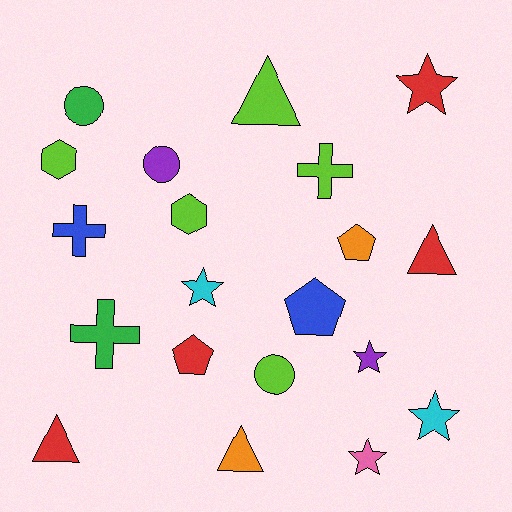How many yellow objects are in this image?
There are no yellow objects.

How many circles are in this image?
There are 3 circles.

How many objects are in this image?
There are 20 objects.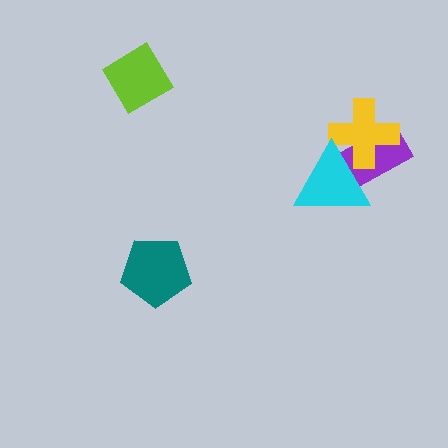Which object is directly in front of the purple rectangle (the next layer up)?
The yellow cross is directly in front of the purple rectangle.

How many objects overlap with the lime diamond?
0 objects overlap with the lime diamond.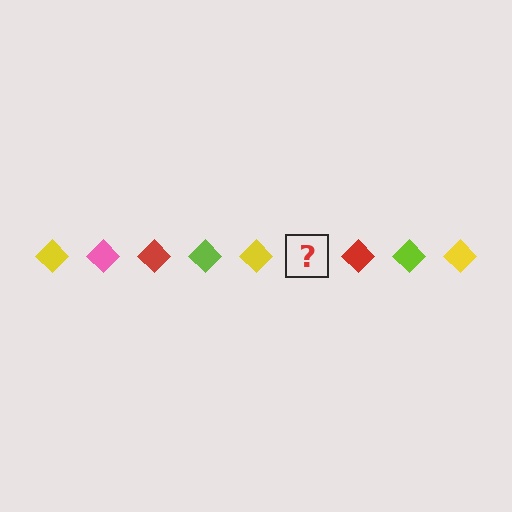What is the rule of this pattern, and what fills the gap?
The rule is that the pattern cycles through yellow, pink, red, lime diamonds. The gap should be filled with a pink diamond.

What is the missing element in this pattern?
The missing element is a pink diamond.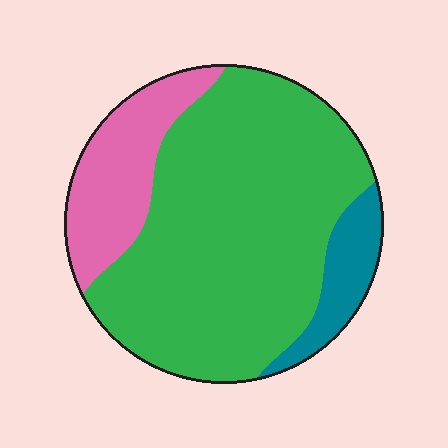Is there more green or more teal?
Green.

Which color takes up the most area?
Green, at roughly 70%.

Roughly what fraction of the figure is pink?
Pink covers 19% of the figure.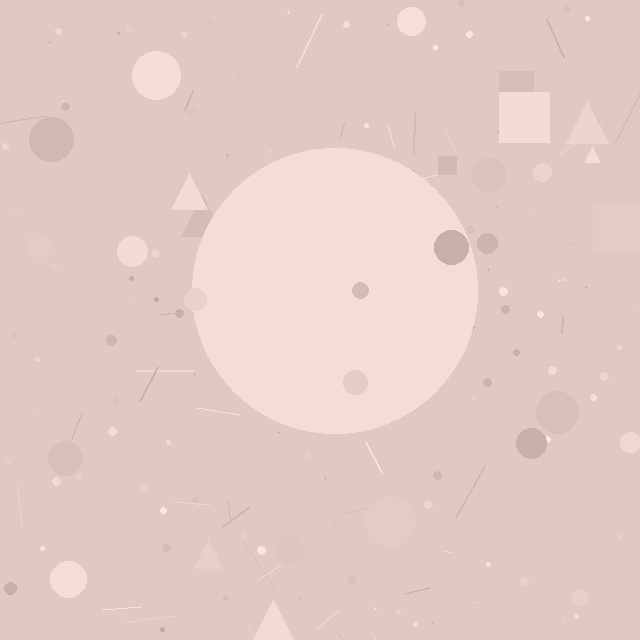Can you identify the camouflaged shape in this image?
The camouflaged shape is a circle.